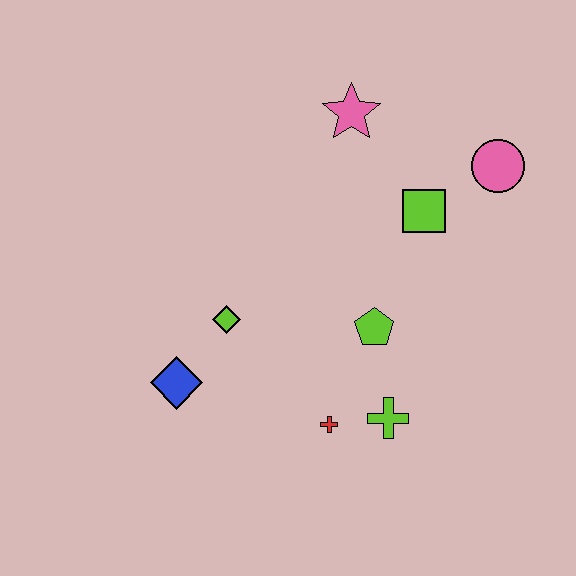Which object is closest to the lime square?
The pink circle is closest to the lime square.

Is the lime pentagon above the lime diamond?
No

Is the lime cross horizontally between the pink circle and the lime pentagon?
Yes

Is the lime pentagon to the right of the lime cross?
No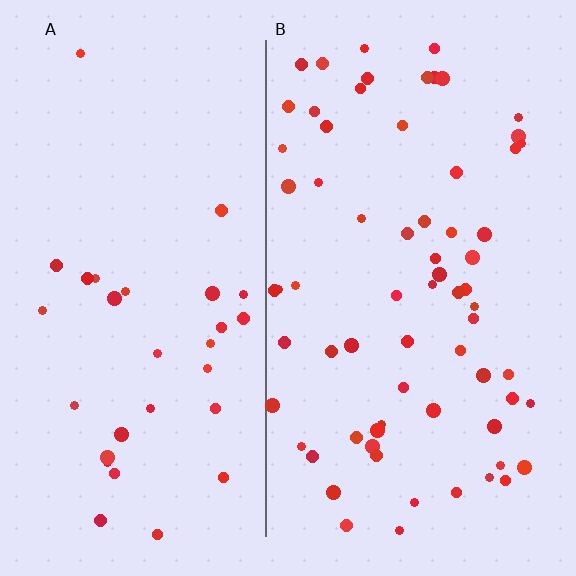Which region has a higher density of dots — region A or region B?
B (the right).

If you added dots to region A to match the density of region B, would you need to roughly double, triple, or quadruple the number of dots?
Approximately double.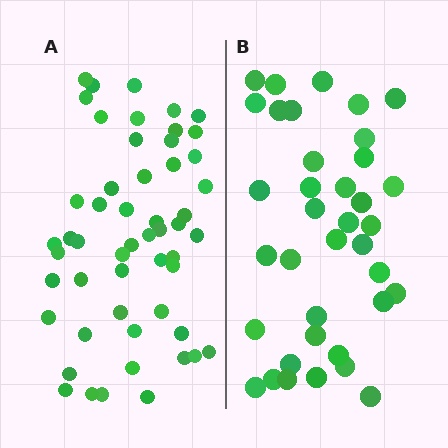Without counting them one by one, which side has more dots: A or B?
Region A (the left region) has more dots.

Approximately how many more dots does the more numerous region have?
Region A has approximately 15 more dots than region B.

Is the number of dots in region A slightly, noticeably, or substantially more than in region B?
Region A has noticeably more, but not dramatically so. The ratio is roughly 1.4 to 1.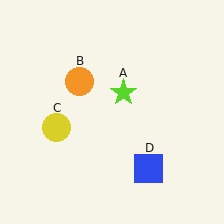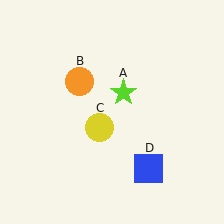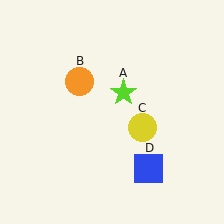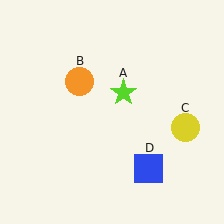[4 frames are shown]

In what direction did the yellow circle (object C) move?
The yellow circle (object C) moved right.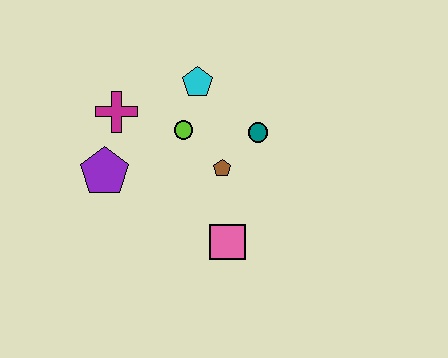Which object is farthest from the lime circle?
The pink square is farthest from the lime circle.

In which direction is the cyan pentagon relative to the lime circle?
The cyan pentagon is above the lime circle.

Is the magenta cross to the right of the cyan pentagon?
No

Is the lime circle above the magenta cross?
No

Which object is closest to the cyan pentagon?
The lime circle is closest to the cyan pentagon.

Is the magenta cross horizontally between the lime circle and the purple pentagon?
Yes